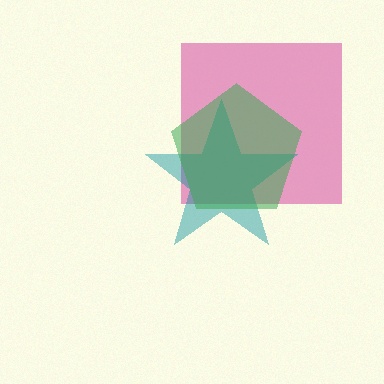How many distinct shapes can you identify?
There are 3 distinct shapes: a pink square, a teal star, a green pentagon.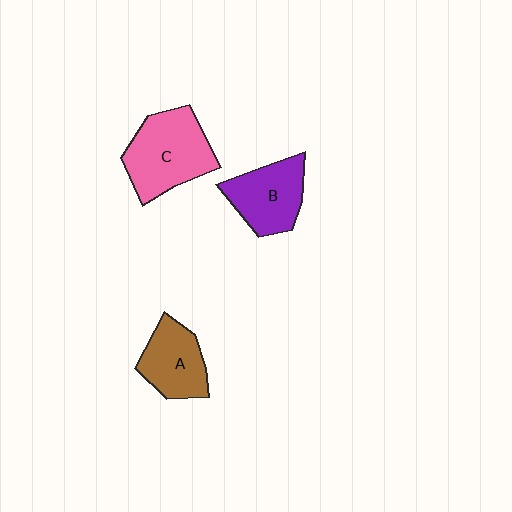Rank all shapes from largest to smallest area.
From largest to smallest: C (pink), B (purple), A (brown).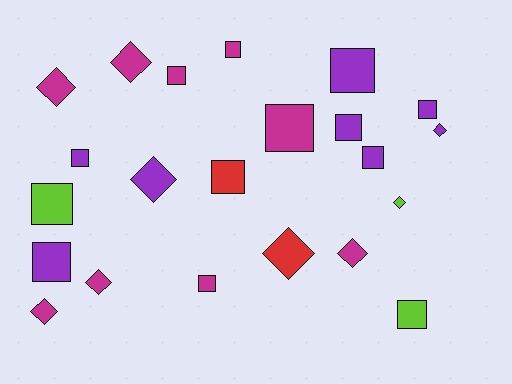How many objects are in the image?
There are 22 objects.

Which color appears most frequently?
Magenta, with 9 objects.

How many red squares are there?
There is 1 red square.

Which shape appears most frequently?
Square, with 13 objects.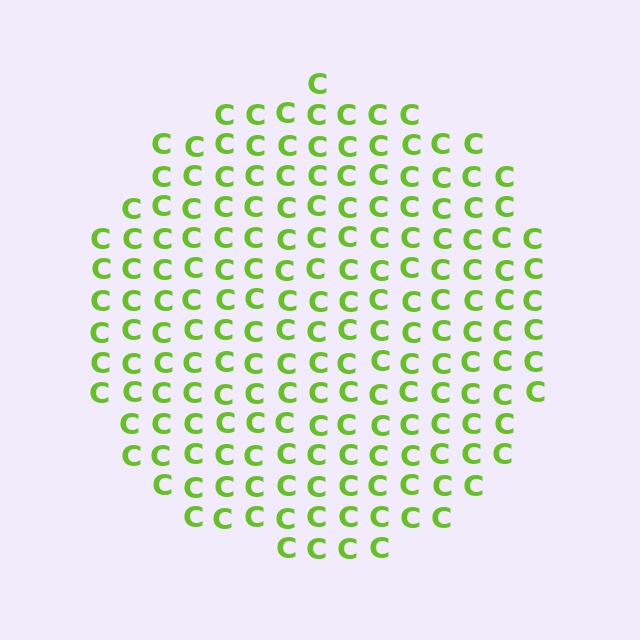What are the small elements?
The small elements are letter C's.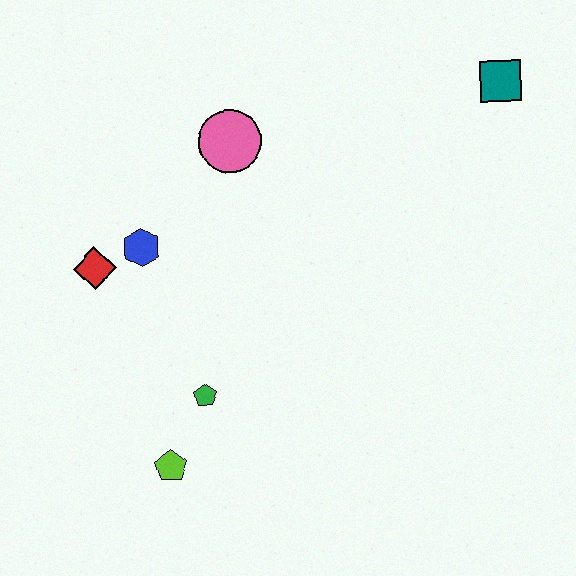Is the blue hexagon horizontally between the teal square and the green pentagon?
No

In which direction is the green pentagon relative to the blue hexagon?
The green pentagon is below the blue hexagon.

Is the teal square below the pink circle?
No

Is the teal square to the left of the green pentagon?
No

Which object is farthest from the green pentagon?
The teal square is farthest from the green pentagon.